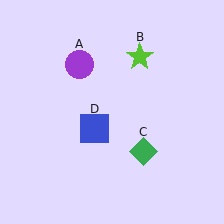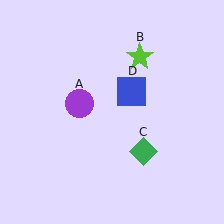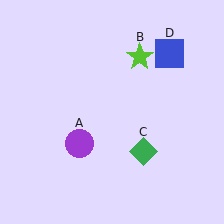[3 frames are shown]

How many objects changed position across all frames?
2 objects changed position: purple circle (object A), blue square (object D).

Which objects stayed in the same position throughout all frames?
Lime star (object B) and green diamond (object C) remained stationary.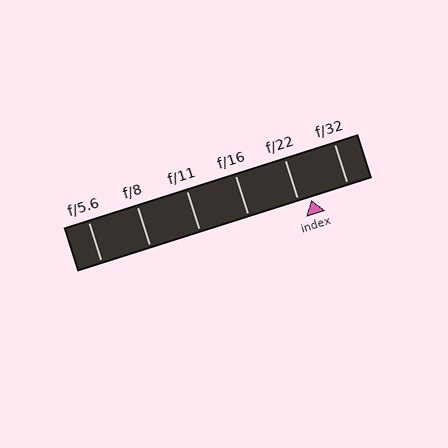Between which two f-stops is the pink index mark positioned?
The index mark is between f/22 and f/32.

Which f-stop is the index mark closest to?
The index mark is closest to f/22.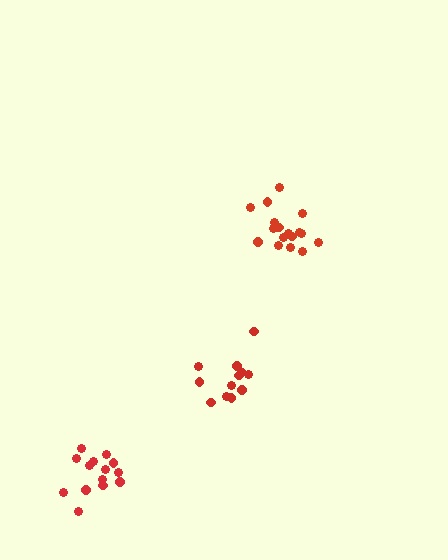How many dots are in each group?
Group 1: 12 dots, Group 2: 17 dots, Group 3: 14 dots (43 total).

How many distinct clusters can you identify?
There are 3 distinct clusters.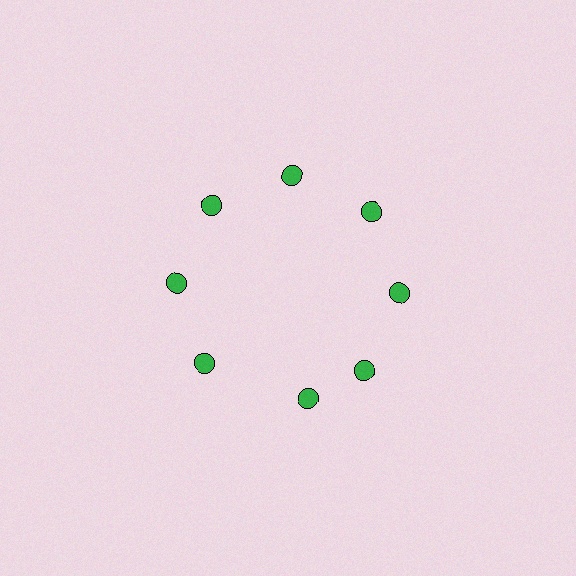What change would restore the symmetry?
The symmetry would be restored by rotating it back into even spacing with its neighbors so that all 8 circles sit at equal angles and equal distance from the center.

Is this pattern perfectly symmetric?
No. The 8 green circles are arranged in a ring, but one element near the 6 o'clock position is rotated out of alignment along the ring, breaking the 8-fold rotational symmetry.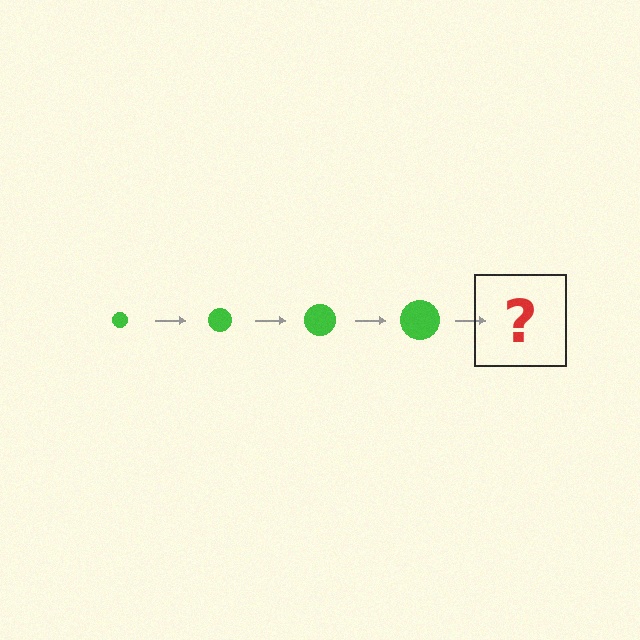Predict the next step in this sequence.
The next step is a green circle, larger than the previous one.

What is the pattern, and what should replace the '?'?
The pattern is that the circle gets progressively larger each step. The '?' should be a green circle, larger than the previous one.